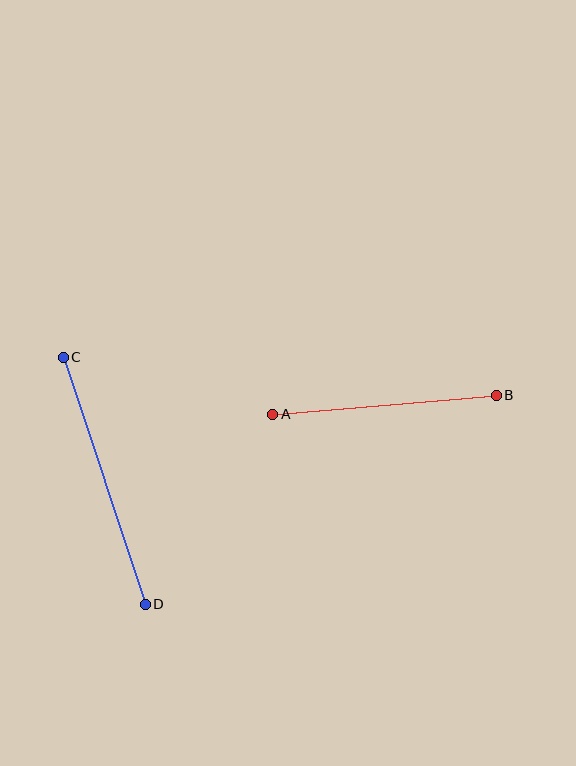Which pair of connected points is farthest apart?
Points C and D are farthest apart.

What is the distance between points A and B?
The distance is approximately 224 pixels.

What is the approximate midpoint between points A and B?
The midpoint is at approximately (385, 405) pixels.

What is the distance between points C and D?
The distance is approximately 260 pixels.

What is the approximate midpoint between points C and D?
The midpoint is at approximately (104, 481) pixels.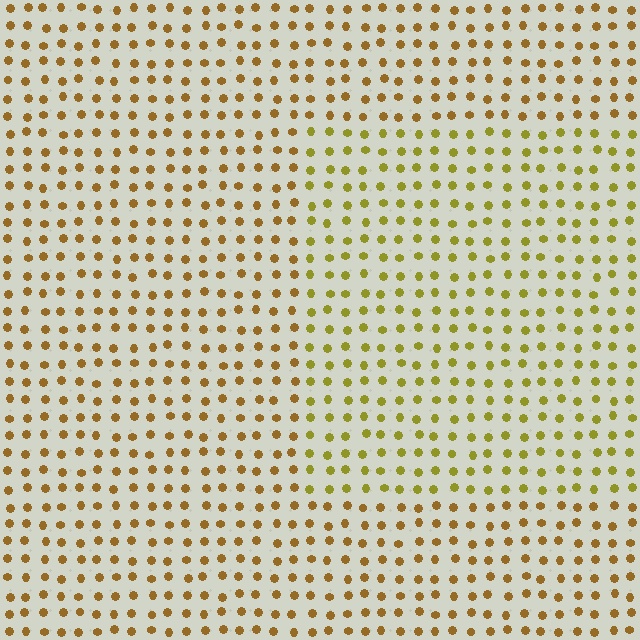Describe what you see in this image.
The image is filled with small brown elements in a uniform arrangement. A rectangle-shaped region is visible where the elements are tinted to a slightly different hue, forming a subtle color boundary.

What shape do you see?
I see a rectangle.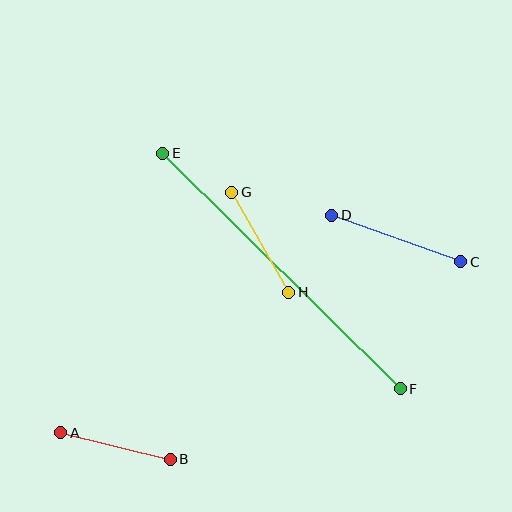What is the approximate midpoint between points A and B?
The midpoint is at approximately (115, 446) pixels.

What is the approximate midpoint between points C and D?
The midpoint is at approximately (396, 239) pixels.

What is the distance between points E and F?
The distance is approximately 335 pixels.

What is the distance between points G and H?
The distance is approximately 115 pixels.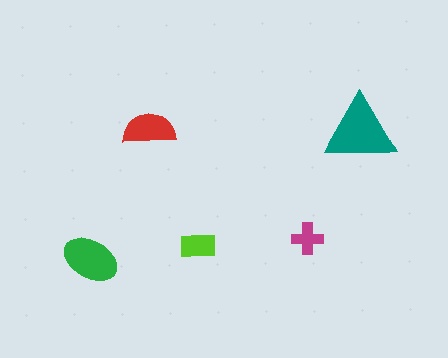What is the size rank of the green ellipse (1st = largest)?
2nd.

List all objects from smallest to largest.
The magenta cross, the lime rectangle, the red semicircle, the green ellipse, the teal triangle.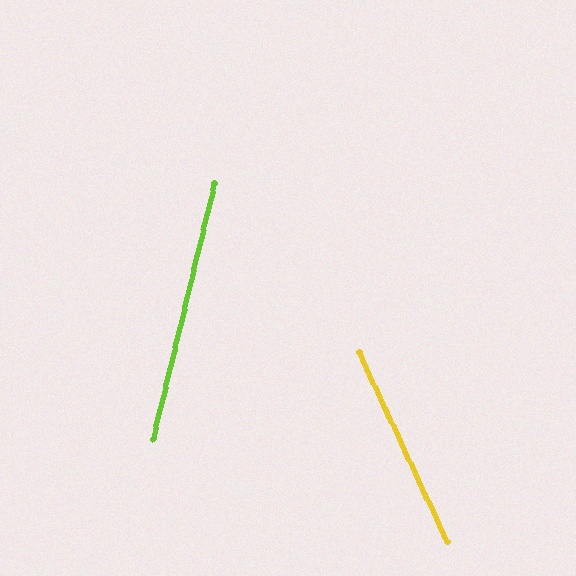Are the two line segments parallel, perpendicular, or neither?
Neither parallel nor perpendicular — they differ by about 38°.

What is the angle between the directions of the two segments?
Approximately 38 degrees.